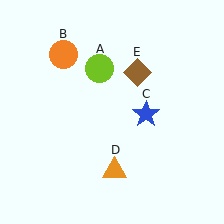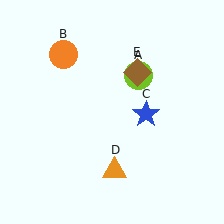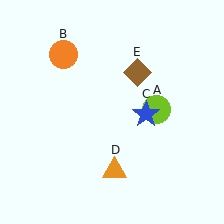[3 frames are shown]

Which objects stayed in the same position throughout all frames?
Orange circle (object B) and blue star (object C) and orange triangle (object D) and brown diamond (object E) remained stationary.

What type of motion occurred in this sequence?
The lime circle (object A) rotated clockwise around the center of the scene.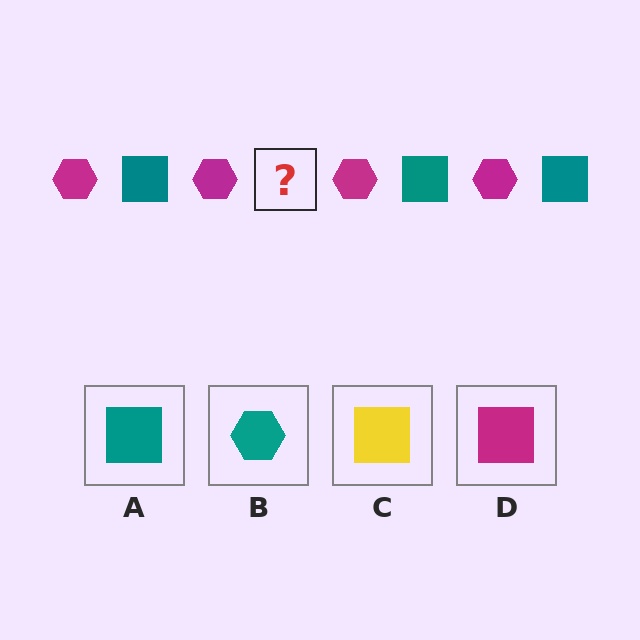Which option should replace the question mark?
Option A.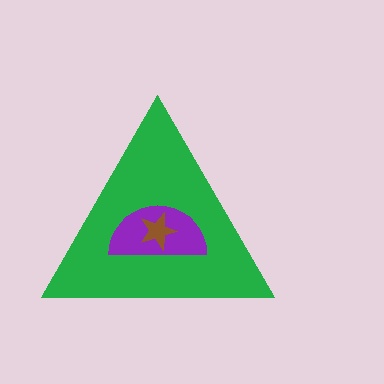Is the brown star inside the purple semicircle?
Yes.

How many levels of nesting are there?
3.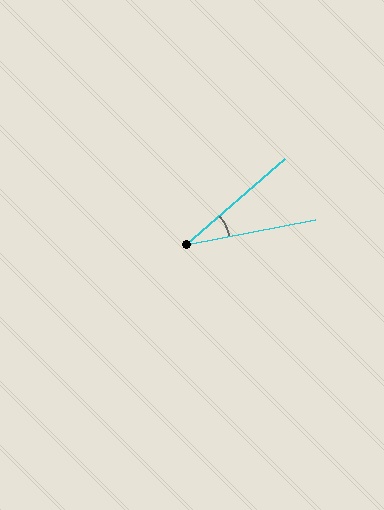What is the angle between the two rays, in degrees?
Approximately 30 degrees.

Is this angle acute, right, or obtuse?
It is acute.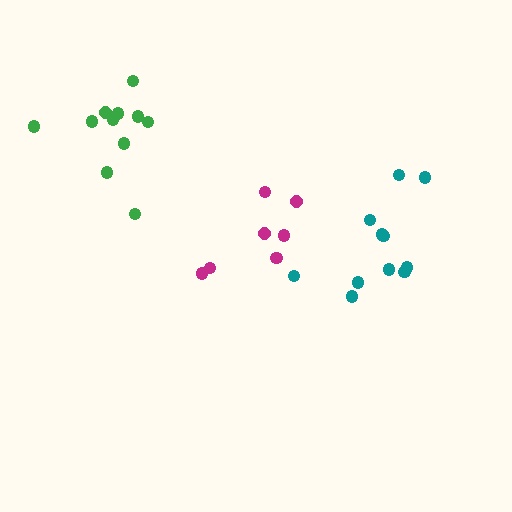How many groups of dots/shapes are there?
There are 3 groups.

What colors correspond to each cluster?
The clusters are colored: teal, magenta, green.